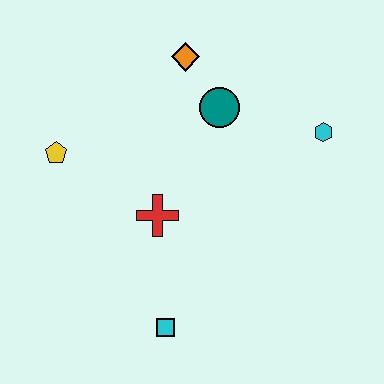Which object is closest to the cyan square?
The red cross is closest to the cyan square.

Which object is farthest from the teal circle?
The cyan square is farthest from the teal circle.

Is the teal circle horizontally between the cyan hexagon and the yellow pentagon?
Yes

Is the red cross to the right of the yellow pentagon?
Yes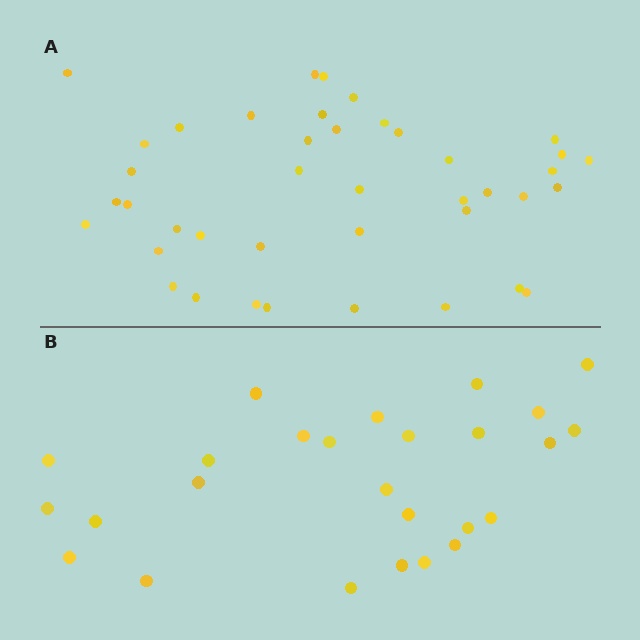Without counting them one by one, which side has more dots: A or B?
Region A (the top region) has more dots.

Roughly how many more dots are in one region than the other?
Region A has approximately 15 more dots than region B.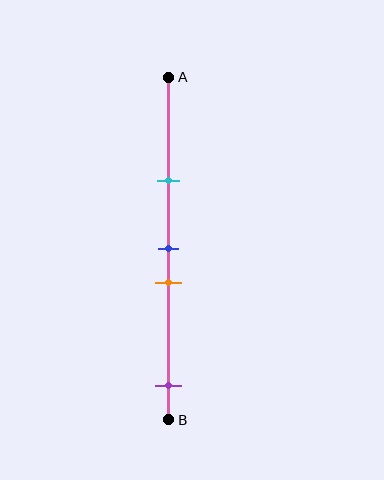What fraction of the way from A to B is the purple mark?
The purple mark is approximately 90% (0.9) of the way from A to B.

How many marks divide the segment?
There are 4 marks dividing the segment.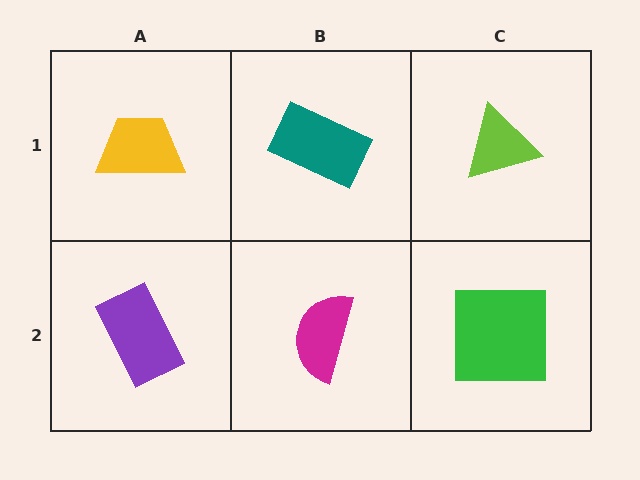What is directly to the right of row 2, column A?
A magenta semicircle.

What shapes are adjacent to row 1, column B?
A magenta semicircle (row 2, column B), a yellow trapezoid (row 1, column A), a lime triangle (row 1, column C).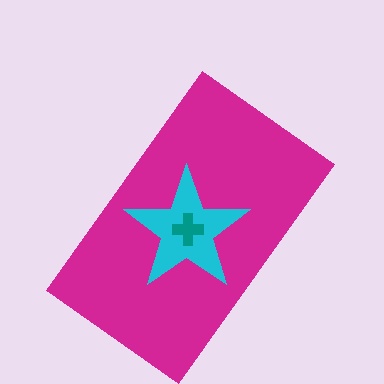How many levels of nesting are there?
3.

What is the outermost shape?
The magenta rectangle.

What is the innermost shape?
The teal cross.